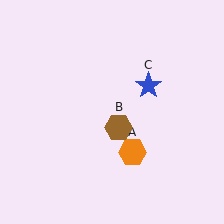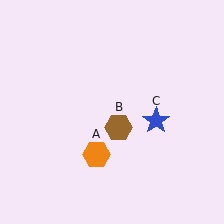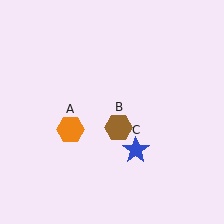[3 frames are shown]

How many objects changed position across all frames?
2 objects changed position: orange hexagon (object A), blue star (object C).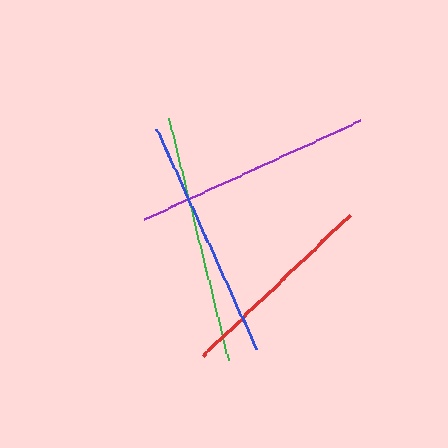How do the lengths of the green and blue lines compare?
The green and blue lines are approximately the same length.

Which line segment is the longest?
The green line is the longest at approximately 249 pixels.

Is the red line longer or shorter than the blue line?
The blue line is longer than the red line.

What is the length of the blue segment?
The blue segment is approximately 242 pixels long.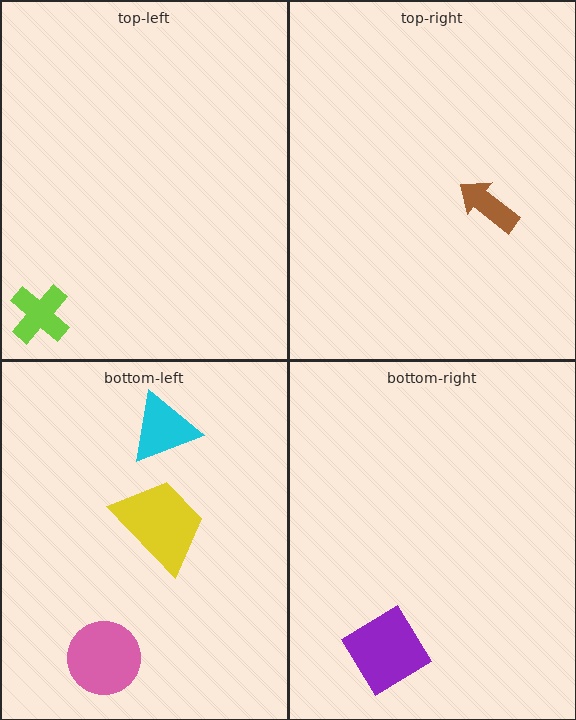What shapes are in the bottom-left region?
The yellow trapezoid, the cyan triangle, the pink circle.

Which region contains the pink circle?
The bottom-left region.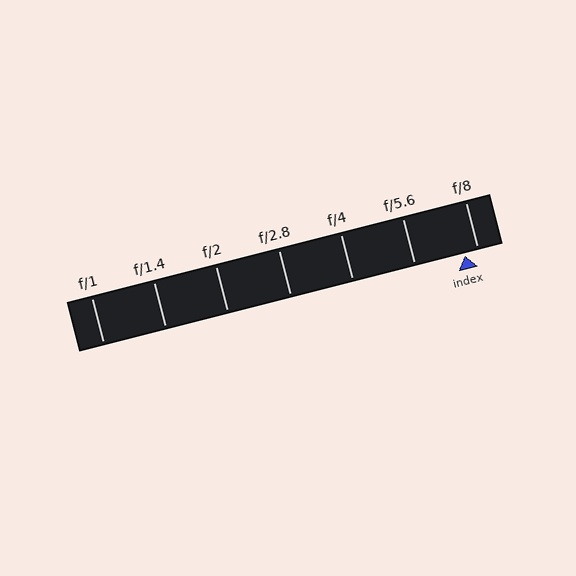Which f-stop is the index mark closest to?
The index mark is closest to f/8.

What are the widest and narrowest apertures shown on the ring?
The widest aperture shown is f/1 and the narrowest is f/8.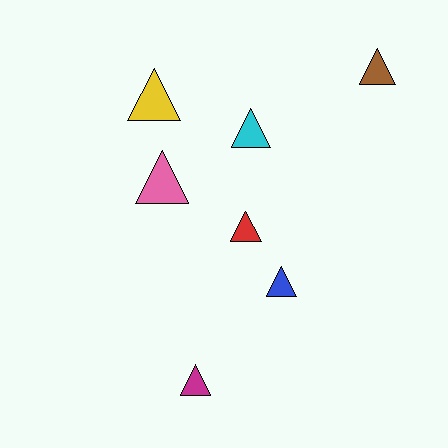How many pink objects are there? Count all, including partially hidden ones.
There is 1 pink object.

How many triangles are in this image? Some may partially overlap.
There are 7 triangles.